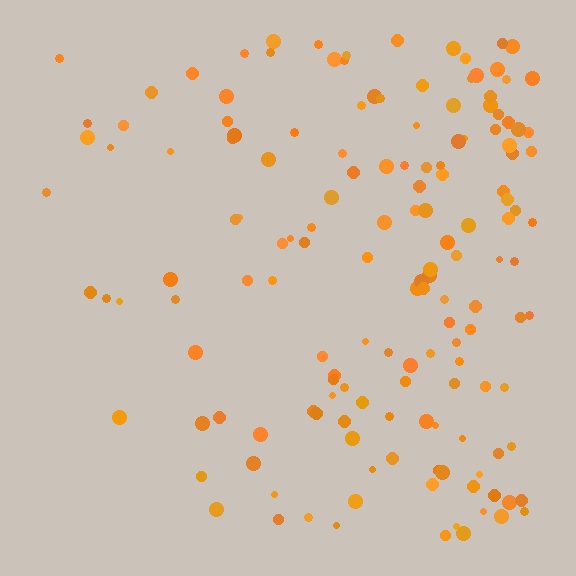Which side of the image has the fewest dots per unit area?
The left.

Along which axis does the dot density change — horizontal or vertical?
Horizontal.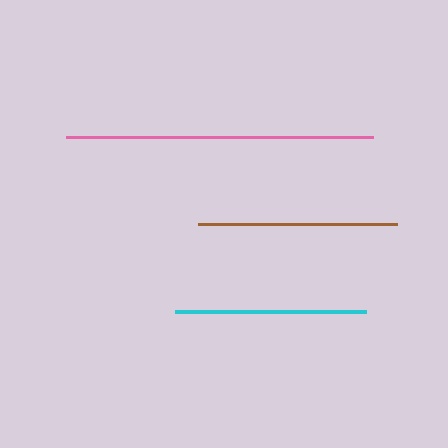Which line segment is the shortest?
The cyan line is the shortest at approximately 191 pixels.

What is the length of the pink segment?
The pink segment is approximately 307 pixels long.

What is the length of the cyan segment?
The cyan segment is approximately 191 pixels long.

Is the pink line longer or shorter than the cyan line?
The pink line is longer than the cyan line.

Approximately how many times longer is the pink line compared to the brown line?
The pink line is approximately 1.5 times the length of the brown line.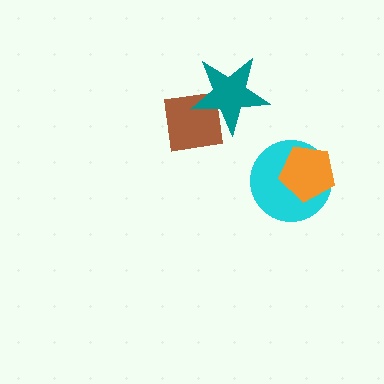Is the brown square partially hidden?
Yes, it is partially covered by another shape.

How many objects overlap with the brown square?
1 object overlaps with the brown square.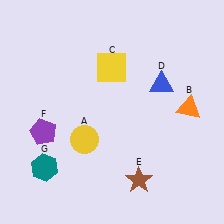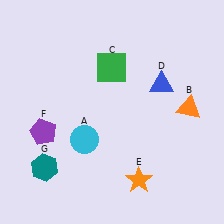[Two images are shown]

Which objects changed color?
A changed from yellow to cyan. C changed from yellow to green. E changed from brown to orange.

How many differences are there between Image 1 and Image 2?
There are 3 differences between the two images.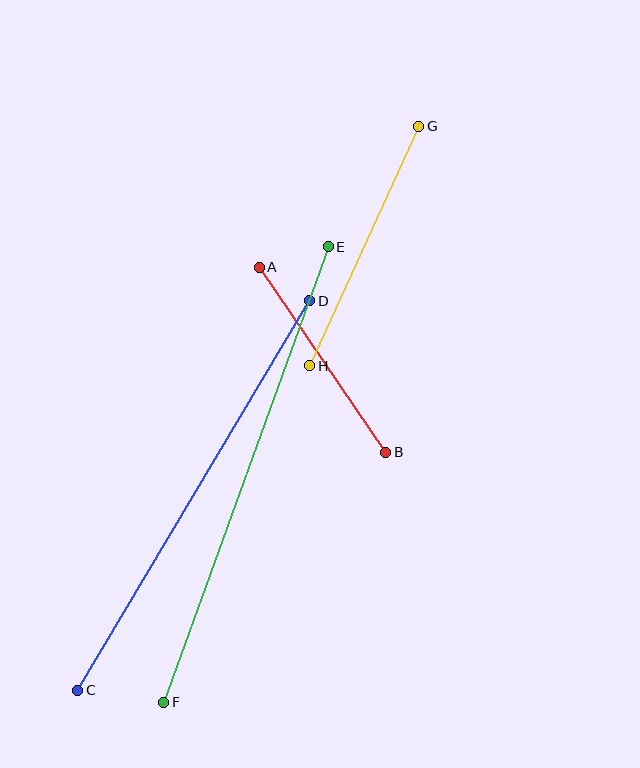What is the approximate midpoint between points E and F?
The midpoint is at approximately (246, 474) pixels.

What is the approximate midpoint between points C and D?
The midpoint is at approximately (194, 496) pixels.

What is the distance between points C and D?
The distance is approximately 453 pixels.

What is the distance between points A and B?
The distance is approximately 224 pixels.